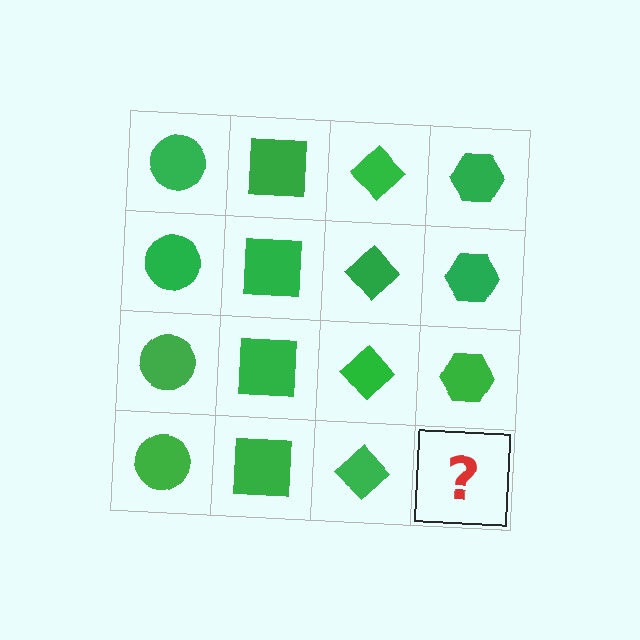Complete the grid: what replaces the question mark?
The question mark should be replaced with a green hexagon.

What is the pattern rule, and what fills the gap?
The rule is that each column has a consistent shape. The gap should be filled with a green hexagon.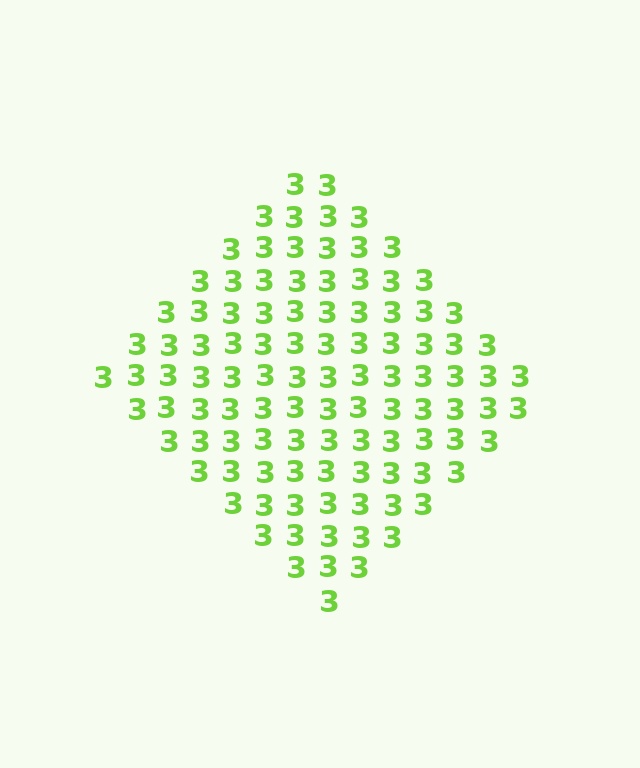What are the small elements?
The small elements are digit 3's.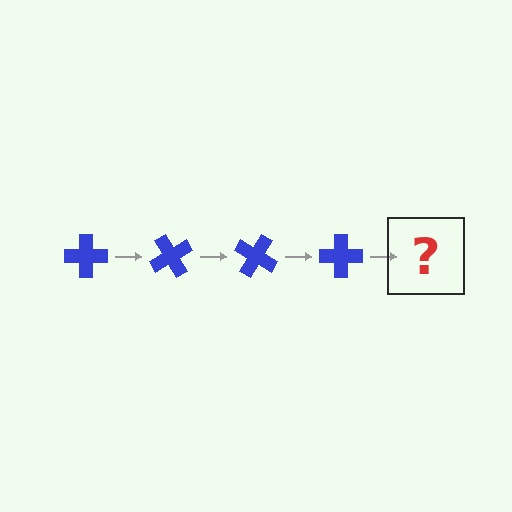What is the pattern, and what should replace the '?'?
The pattern is that the cross rotates 60 degrees each step. The '?' should be a blue cross rotated 240 degrees.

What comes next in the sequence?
The next element should be a blue cross rotated 240 degrees.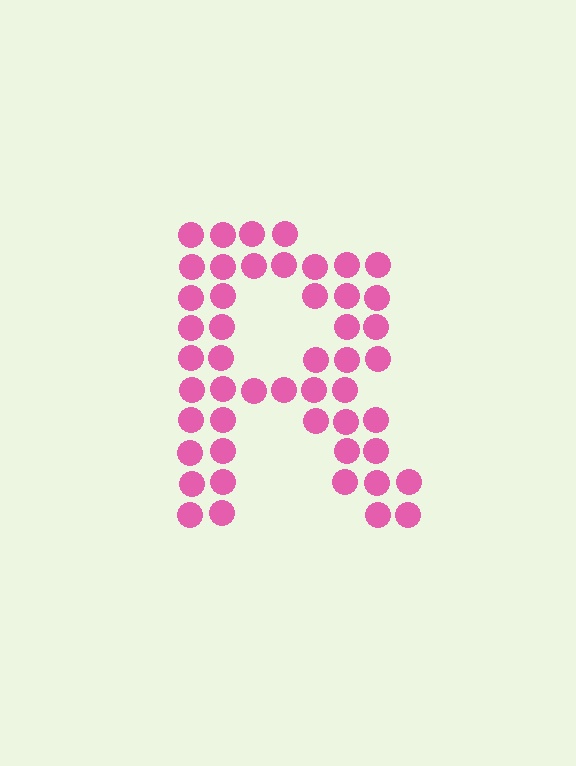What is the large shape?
The large shape is the letter R.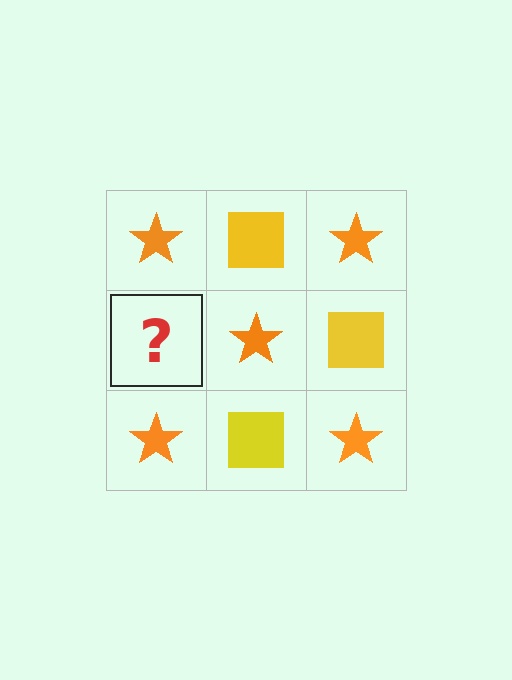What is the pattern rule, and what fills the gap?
The rule is that it alternates orange star and yellow square in a checkerboard pattern. The gap should be filled with a yellow square.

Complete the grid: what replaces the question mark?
The question mark should be replaced with a yellow square.